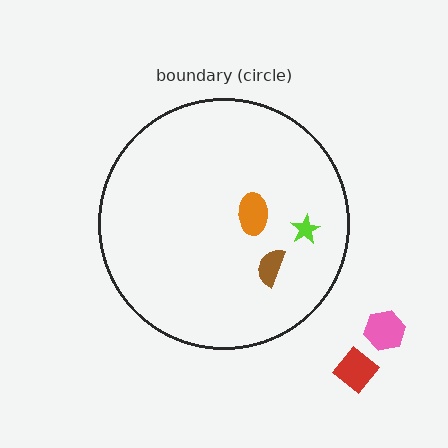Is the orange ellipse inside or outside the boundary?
Inside.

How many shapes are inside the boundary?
3 inside, 2 outside.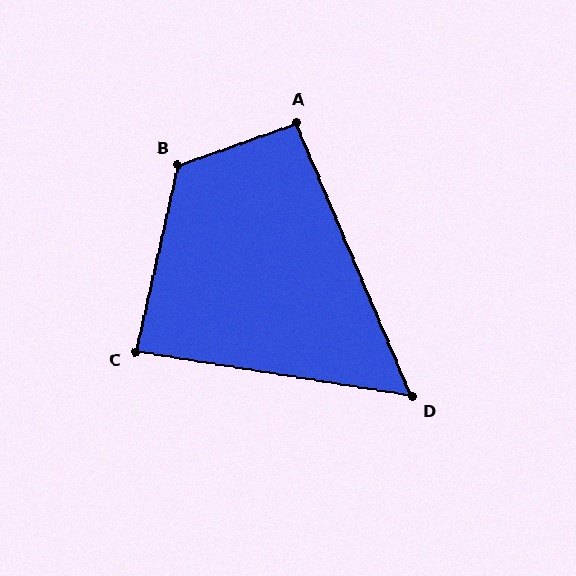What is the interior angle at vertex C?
Approximately 87 degrees (approximately right).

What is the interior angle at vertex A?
Approximately 93 degrees (approximately right).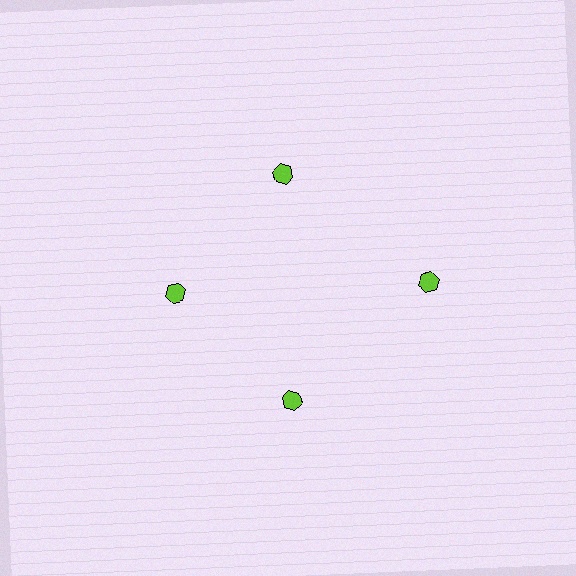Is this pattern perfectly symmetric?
No. The 4 lime hexagons are arranged in a ring, but one element near the 3 o'clock position is pushed outward from the center, breaking the 4-fold rotational symmetry.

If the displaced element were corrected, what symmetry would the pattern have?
It would have 4-fold rotational symmetry — the pattern would map onto itself every 90 degrees.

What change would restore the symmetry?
The symmetry would be restored by moving it inward, back onto the ring so that all 4 hexagons sit at equal angles and equal distance from the center.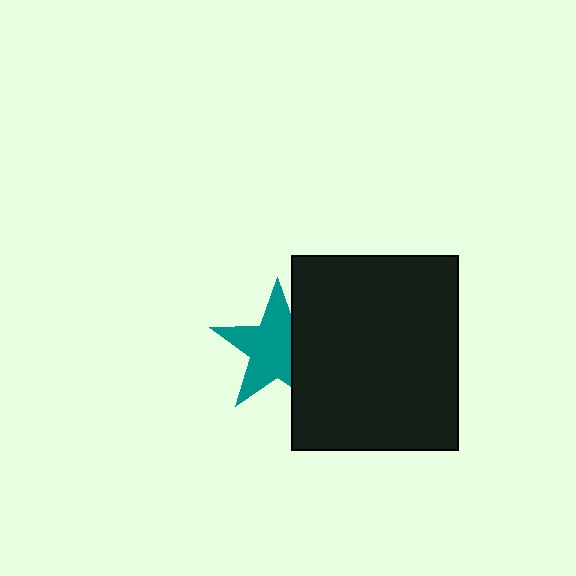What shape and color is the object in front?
The object in front is a black rectangle.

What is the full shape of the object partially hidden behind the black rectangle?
The partially hidden object is a teal star.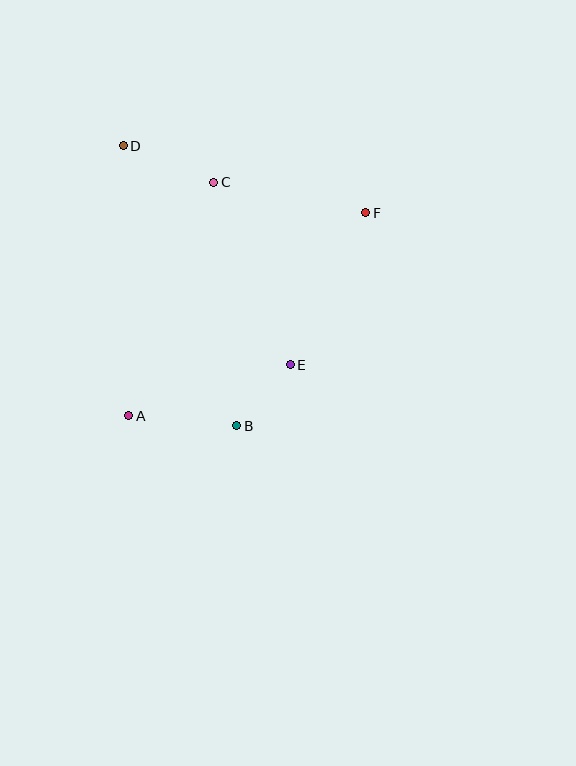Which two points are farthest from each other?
Points A and F are farthest from each other.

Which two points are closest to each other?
Points B and E are closest to each other.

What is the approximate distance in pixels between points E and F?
The distance between E and F is approximately 170 pixels.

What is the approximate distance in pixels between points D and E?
The distance between D and E is approximately 275 pixels.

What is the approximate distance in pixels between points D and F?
The distance between D and F is approximately 251 pixels.